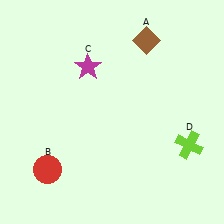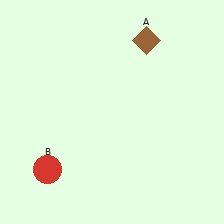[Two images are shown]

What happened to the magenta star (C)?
The magenta star (C) was removed in Image 2. It was in the top-left area of Image 1.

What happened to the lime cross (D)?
The lime cross (D) was removed in Image 2. It was in the bottom-right area of Image 1.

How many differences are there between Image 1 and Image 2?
There are 2 differences between the two images.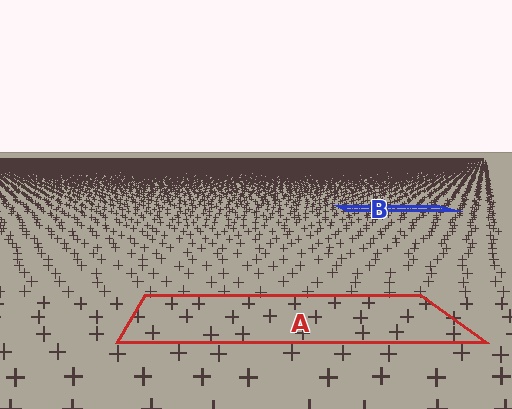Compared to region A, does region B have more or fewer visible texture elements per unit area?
Region B has more texture elements per unit area — they are packed more densely because it is farther away.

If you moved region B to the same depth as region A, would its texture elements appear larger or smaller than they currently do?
They would appear larger. At a closer depth, the same texture elements are projected at a bigger on-screen size.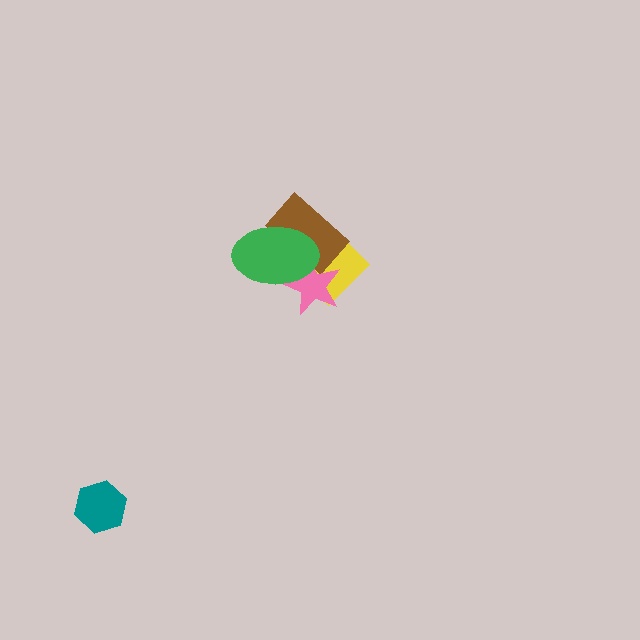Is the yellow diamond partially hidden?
Yes, it is partially covered by another shape.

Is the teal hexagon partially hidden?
No, no other shape covers it.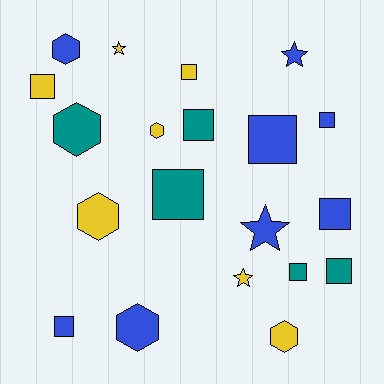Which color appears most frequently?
Blue, with 8 objects.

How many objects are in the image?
There are 20 objects.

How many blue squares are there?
There are 4 blue squares.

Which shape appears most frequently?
Square, with 10 objects.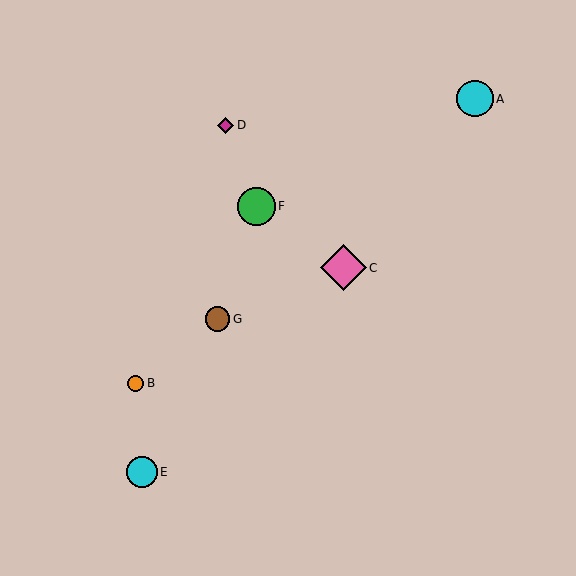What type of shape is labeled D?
Shape D is a magenta diamond.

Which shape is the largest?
The pink diamond (labeled C) is the largest.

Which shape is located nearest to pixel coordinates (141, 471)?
The cyan circle (labeled E) at (142, 472) is nearest to that location.